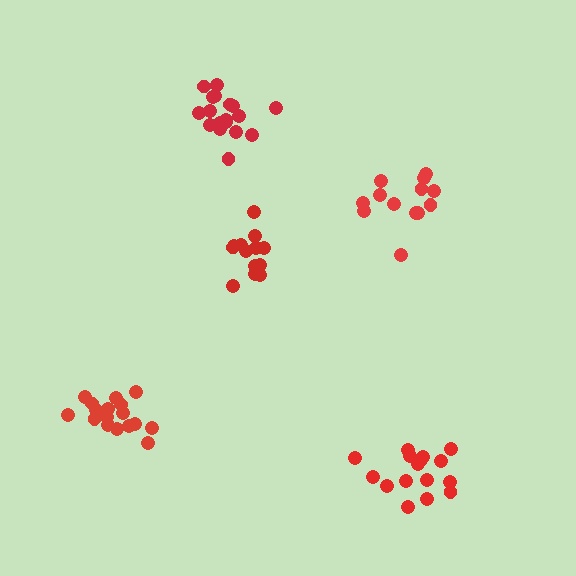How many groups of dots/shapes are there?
There are 5 groups.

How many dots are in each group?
Group 1: 13 dots, Group 2: 13 dots, Group 3: 16 dots, Group 4: 18 dots, Group 5: 18 dots (78 total).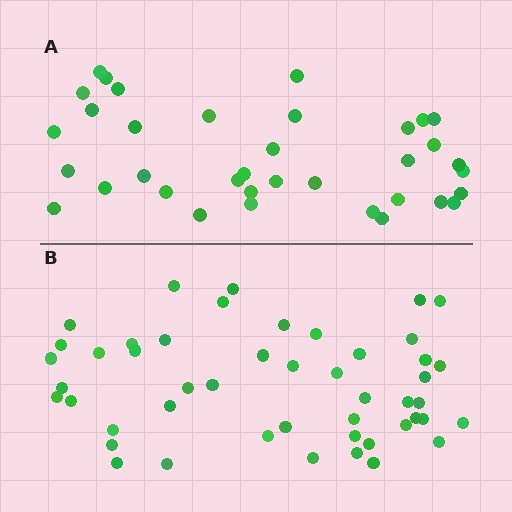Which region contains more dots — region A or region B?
Region B (the bottom region) has more dots.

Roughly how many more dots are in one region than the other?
Region B has roughly 12 or so more dots than region A.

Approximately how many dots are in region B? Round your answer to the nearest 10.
About 50 dots. (The exact count is 48, which rounds to 50.)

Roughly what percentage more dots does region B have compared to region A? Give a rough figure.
About 35% more.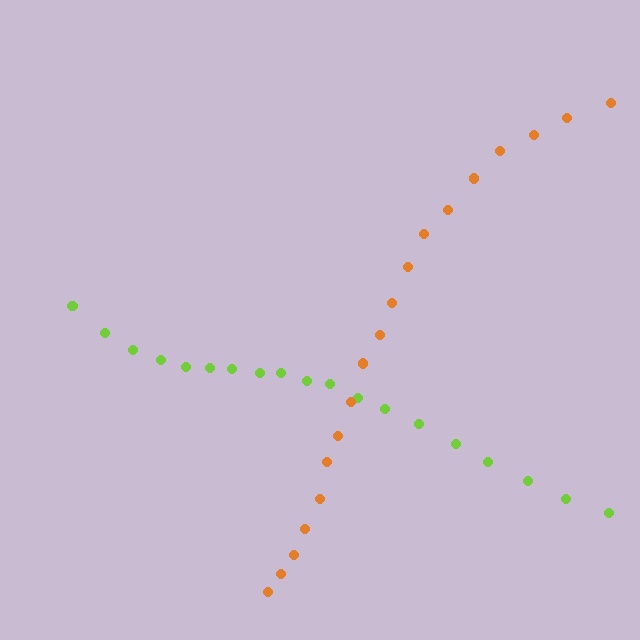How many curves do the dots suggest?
There are 2 distinct paths.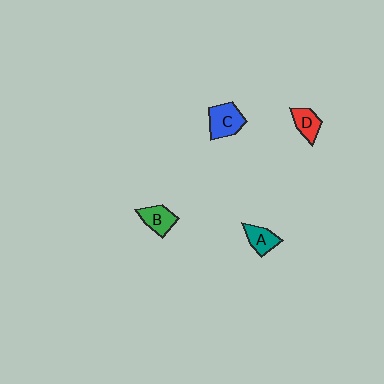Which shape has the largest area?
Shape C (blue).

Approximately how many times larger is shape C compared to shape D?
Approximately 1.4 times.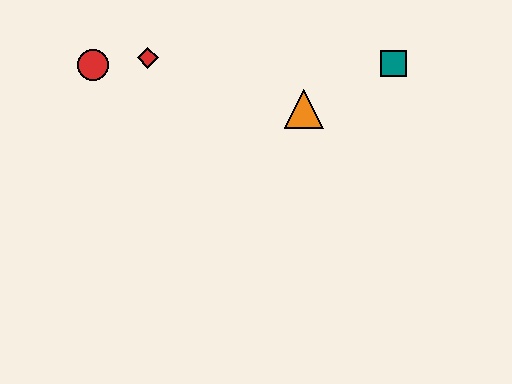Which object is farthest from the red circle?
The teal square is farthest from the red circle.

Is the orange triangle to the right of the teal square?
No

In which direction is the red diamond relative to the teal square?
The red diamond is to the left of the teal square.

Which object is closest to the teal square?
The orange triangle is closest to the teal square.